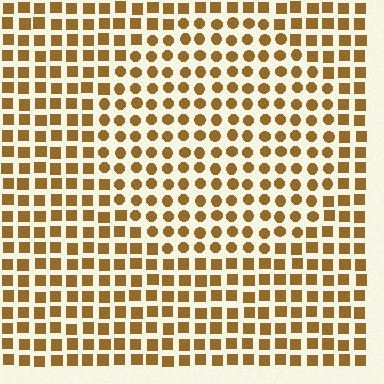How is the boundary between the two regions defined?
The boundary is defined by a change in element shape: circles inside vs. squares outside. All elements share the same color and spacing.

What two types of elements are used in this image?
The image uses circles inside the circle region and squares outside it.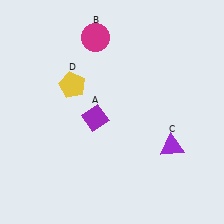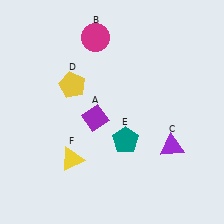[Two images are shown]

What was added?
A teal pentagon (E), a yellow triangle (F) were added in Image 2.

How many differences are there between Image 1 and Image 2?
There are 2 differences between the two images.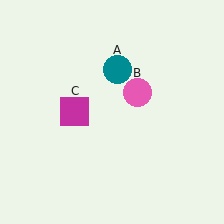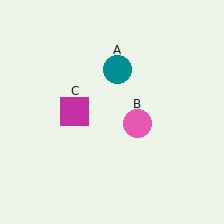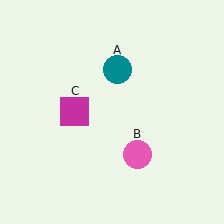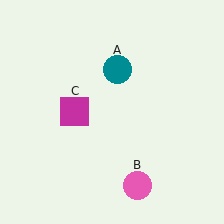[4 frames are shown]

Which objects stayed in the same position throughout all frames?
Teal circle (object A) and magenta square (object C) remained stationary.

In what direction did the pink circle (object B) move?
The pink circle (object B) moved down.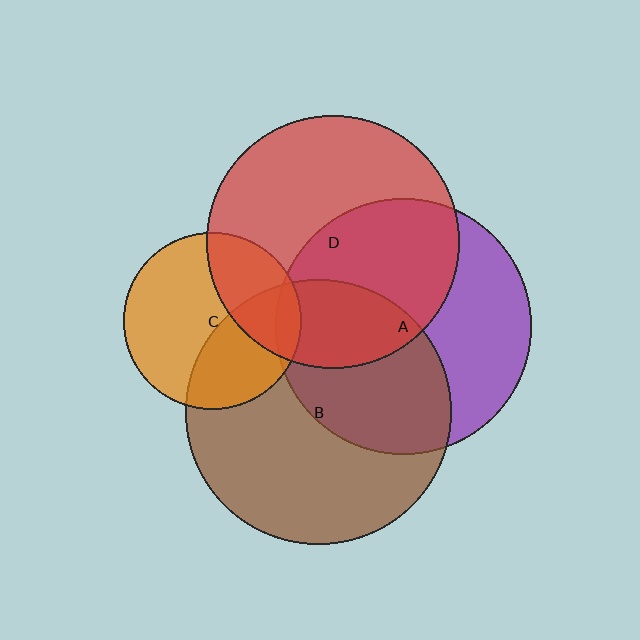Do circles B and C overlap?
Yes.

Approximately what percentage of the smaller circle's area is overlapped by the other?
Approximately 40%.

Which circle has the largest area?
Circle B (brown).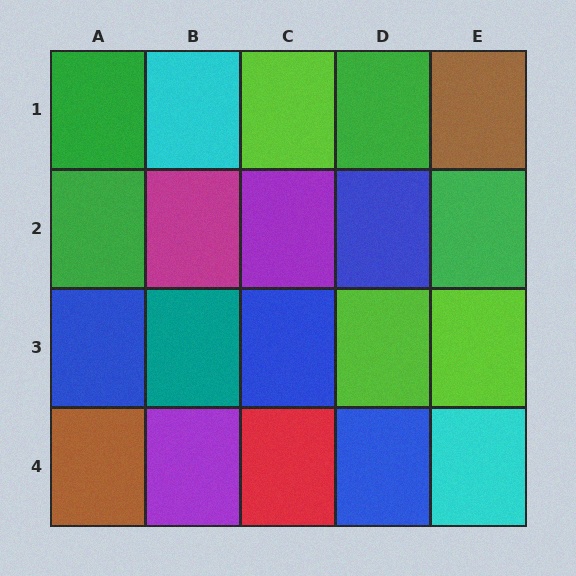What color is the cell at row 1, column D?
Green.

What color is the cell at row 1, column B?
Cyan.